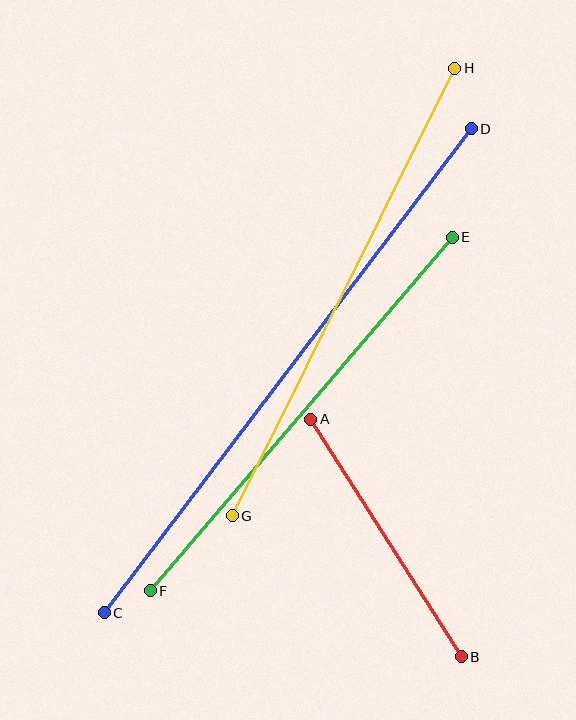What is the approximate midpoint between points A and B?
The midpoint is at approximately (386, 538) pixels.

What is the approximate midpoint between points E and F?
The midpoint is at approximately (301, 414) pixels.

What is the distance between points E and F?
The distance is approximately 465 pixels.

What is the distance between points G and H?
The distance is approximately 500 pixels.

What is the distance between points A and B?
The distance is approximately 281 pixels.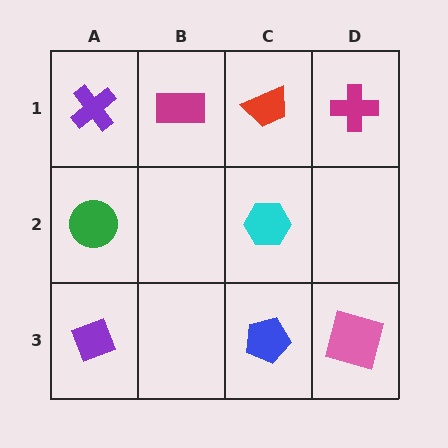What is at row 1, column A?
A purple cross.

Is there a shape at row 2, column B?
No, that cell is empty.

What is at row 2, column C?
A cyan hexagon.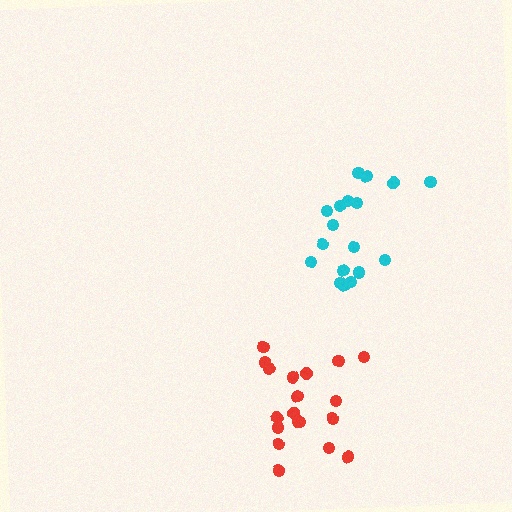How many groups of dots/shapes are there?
There are 2 groups.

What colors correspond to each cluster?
The clusters are colored: cyan, red.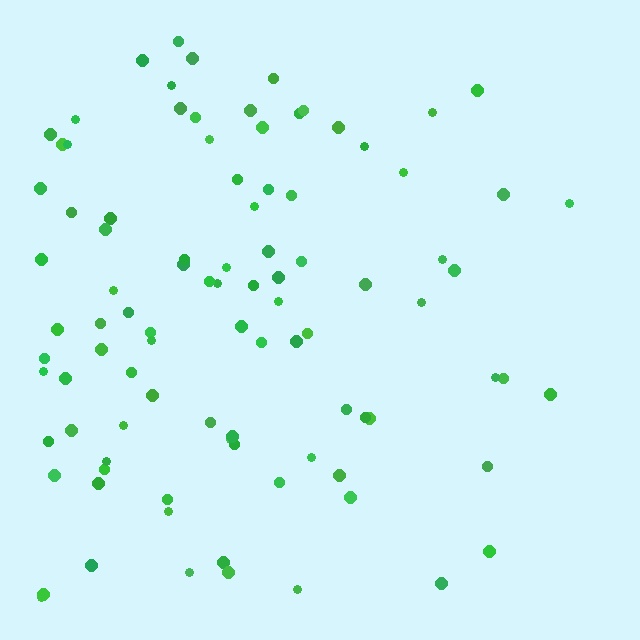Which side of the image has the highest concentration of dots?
The left.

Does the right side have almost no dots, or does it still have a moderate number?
Still a moderate number, just noticeably fewer than the left.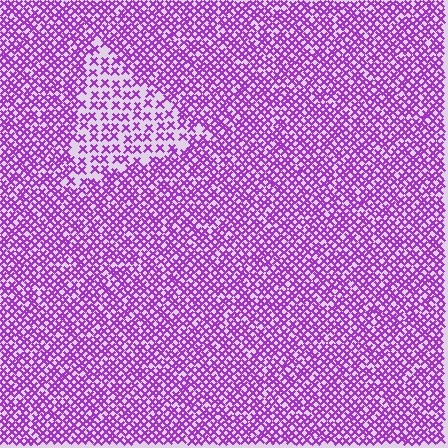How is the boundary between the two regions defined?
The boundary is defined by a change in element density (approximately 2.0x ratio). All elements are the same color, size, and shape.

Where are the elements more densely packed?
The elements are more densely packed outside the triangle boundary.